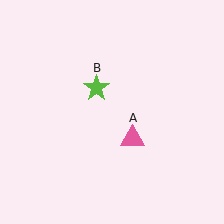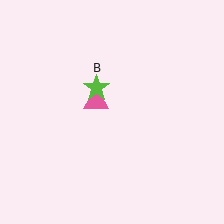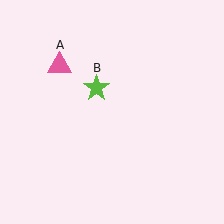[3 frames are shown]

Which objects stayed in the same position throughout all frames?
Lime star (object B) remained stationary.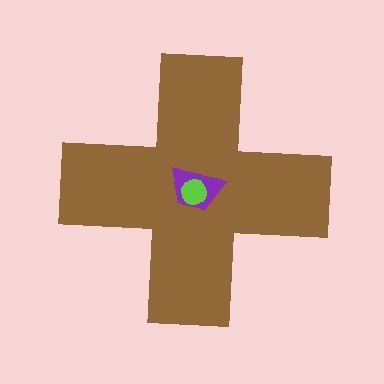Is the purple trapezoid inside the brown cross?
Yes.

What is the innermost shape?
The lime circle.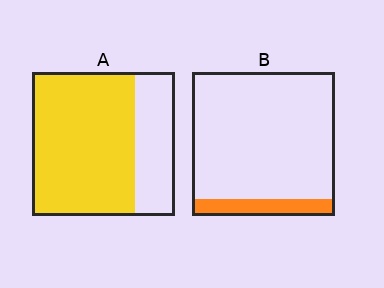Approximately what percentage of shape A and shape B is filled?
A is approximately 70% and B is approximately 10%.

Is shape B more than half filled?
No.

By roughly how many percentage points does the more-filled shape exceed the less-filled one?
By roughly 60 percentage points (A over B).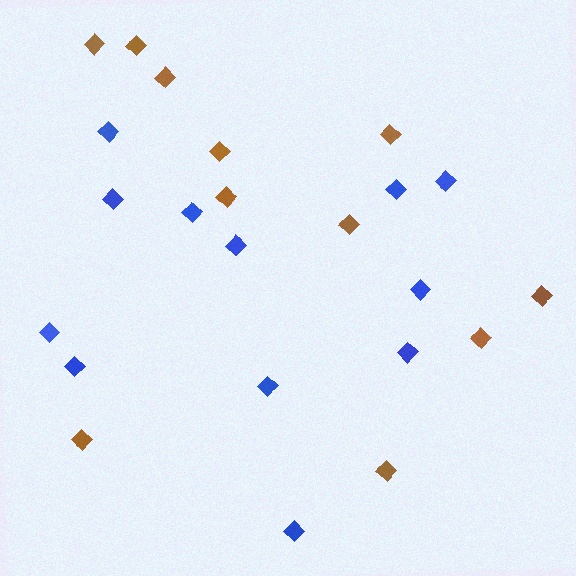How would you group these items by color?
There are 2 groups: one group of brown diamonds (11) and one group of blue diamonds (12).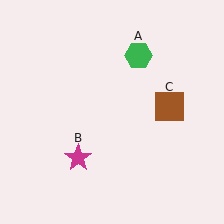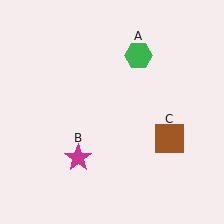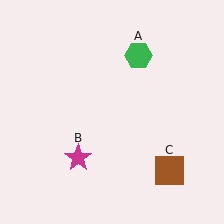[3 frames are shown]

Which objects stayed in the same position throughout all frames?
Green hexagon (object A) and magenta star (object B) remained stationary.